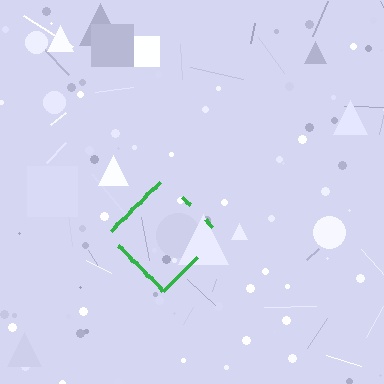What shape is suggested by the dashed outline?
The dashed outline suggests a diamond.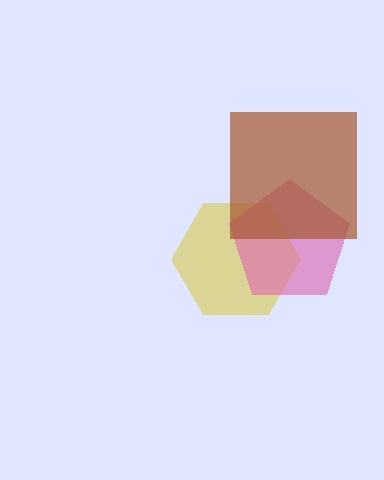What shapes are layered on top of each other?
The layered shapes are: a yellow hexagon, a pink pentagon, a brown square.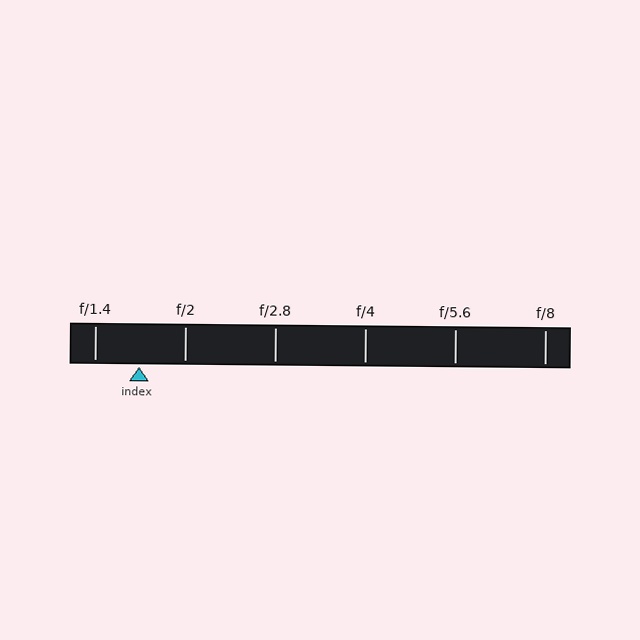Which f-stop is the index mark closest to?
The index mark is closest to f/1.4.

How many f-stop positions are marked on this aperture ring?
There are 6 f-stop positions marked.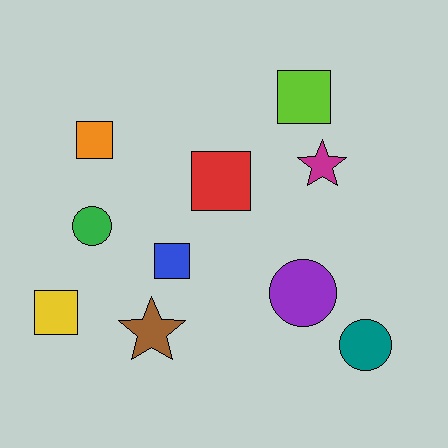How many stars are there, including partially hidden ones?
There are 2 stars.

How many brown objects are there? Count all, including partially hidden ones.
There is 1 brown object.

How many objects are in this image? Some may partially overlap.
There are 10 objects.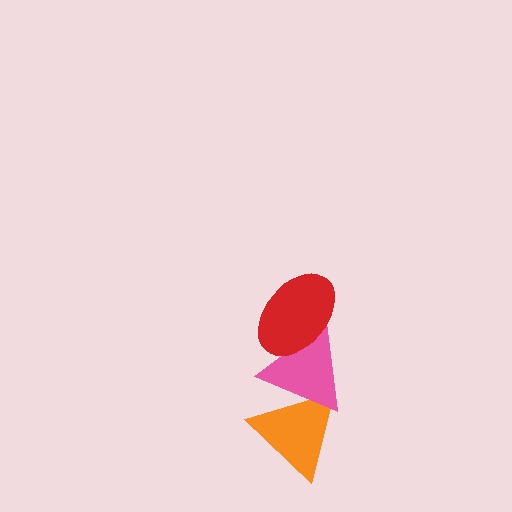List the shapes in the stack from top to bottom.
From top to bottom: the red ellipse, the pink triangle, the orange triangle.